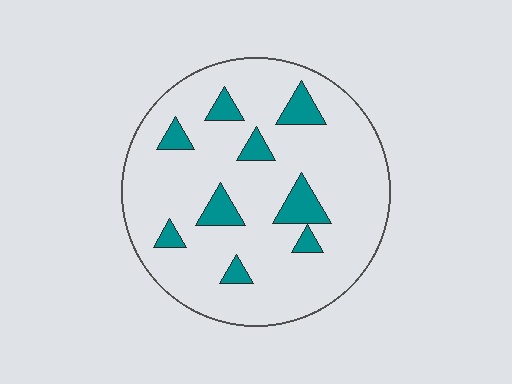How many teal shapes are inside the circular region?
9.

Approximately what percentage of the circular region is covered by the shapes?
Approximately 15%.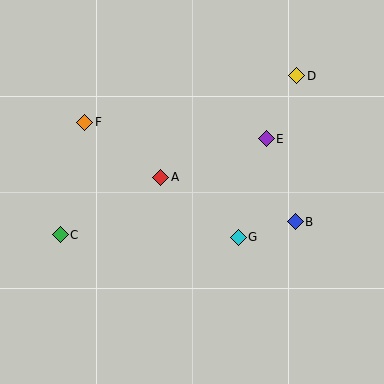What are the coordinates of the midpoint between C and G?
The midpoint between C and G is at (149, 236).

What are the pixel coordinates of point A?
Point A is at (161, 177).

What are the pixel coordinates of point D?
Point D is at (297, 76).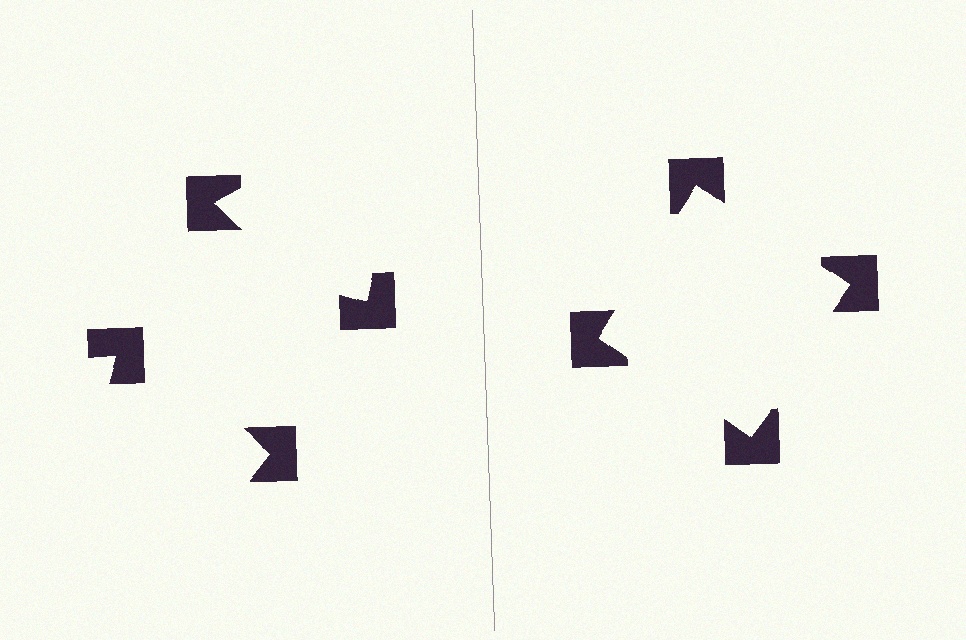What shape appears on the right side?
An illusory square.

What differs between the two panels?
The notched squares are positioned identically on both sides; only the wedge orientations differ. On the right they align to a square; on the left they are misaligned.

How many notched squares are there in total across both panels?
8 — 4 on each side.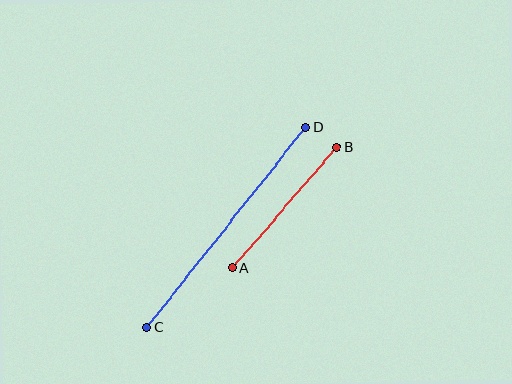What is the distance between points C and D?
The distance is approximately 255 pixels.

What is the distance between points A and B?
The distance is approximately 159 pixels.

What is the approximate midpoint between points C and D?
The midpoint is at approximately (226, 227) pixels.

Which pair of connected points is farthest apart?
Points C and D are farthest apart.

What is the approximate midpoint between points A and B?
The midpoint is at approximately (285, 208) pixels.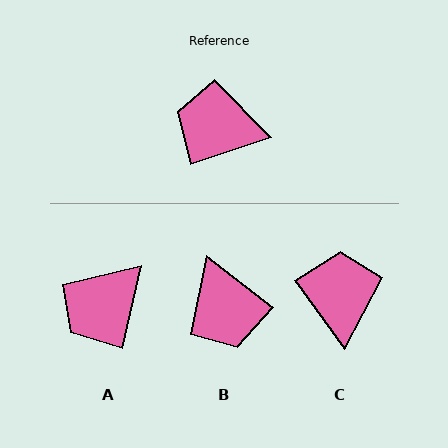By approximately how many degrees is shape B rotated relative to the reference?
Approximately 124 degrees counter-clockwise.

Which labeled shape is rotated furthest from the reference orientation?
B, about 124 degrees away.